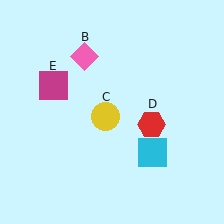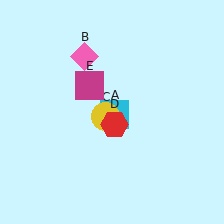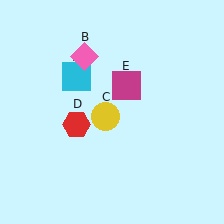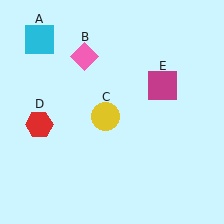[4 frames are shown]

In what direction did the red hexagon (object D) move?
The red hexagon (object D) moved left.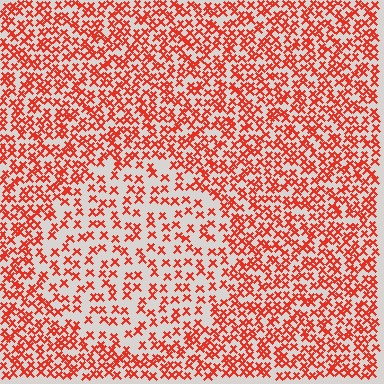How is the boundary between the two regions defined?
The boundary is defined by a change in element density (approximately 1.9x ratio). All elements are the same color, size, and shape.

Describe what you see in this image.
The image contains small red elements arranged at two different densities. A circle-shaped region is visible where the elements are less densely packed than the surrounding area.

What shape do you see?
I see a circle.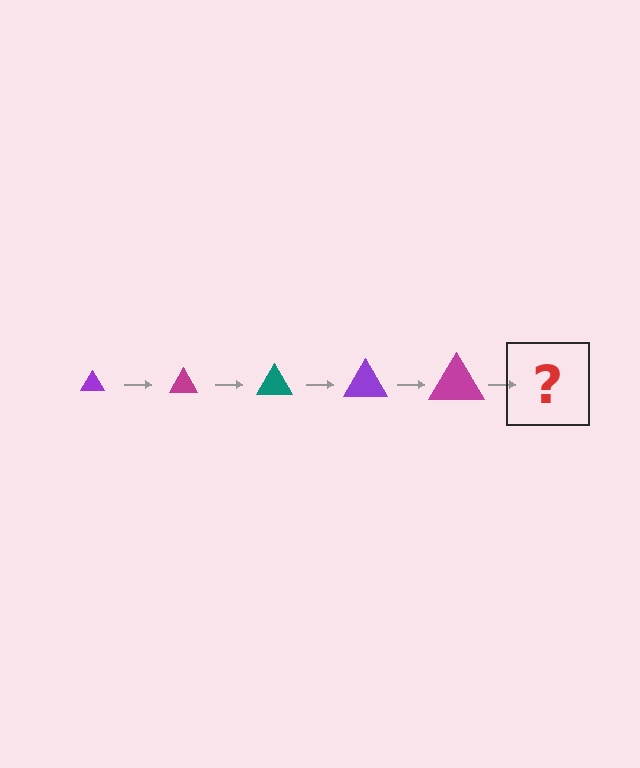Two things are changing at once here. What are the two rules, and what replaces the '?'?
The two rules are that the triangle grows larger each step and the color cycles through purple, magenta, and teal. The '?' should be a teal triangle, larger than the previous one.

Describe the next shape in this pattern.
It should be a teal triangle, larger than the previous one.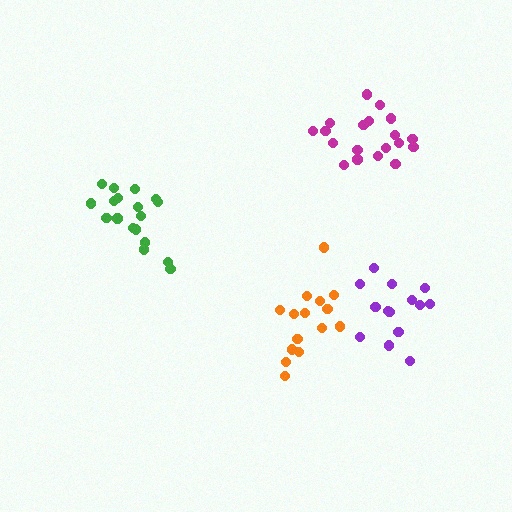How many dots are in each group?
Group 1: 15 dots, Group 2: 19 dots, Group 3: 14 dots, Group 4: 18 dots (66 total).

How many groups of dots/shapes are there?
There are 4 groups.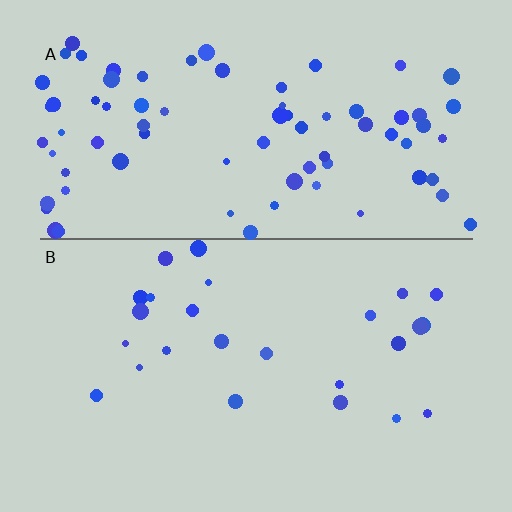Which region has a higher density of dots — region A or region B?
A (the top).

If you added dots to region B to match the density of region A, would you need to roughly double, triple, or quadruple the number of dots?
Approximately triple.